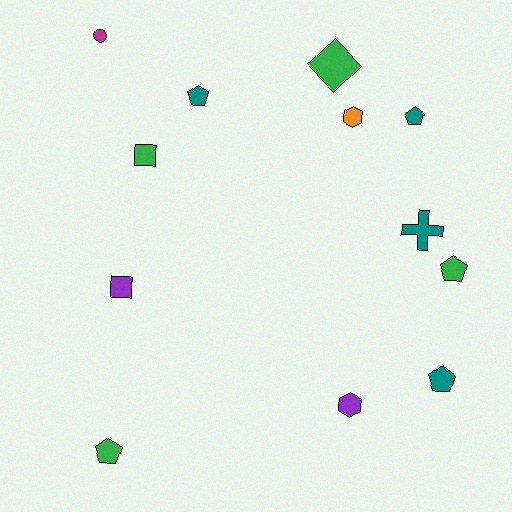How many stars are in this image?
There are no stars.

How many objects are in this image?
There are 12 objects.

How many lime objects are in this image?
There are no lime objects.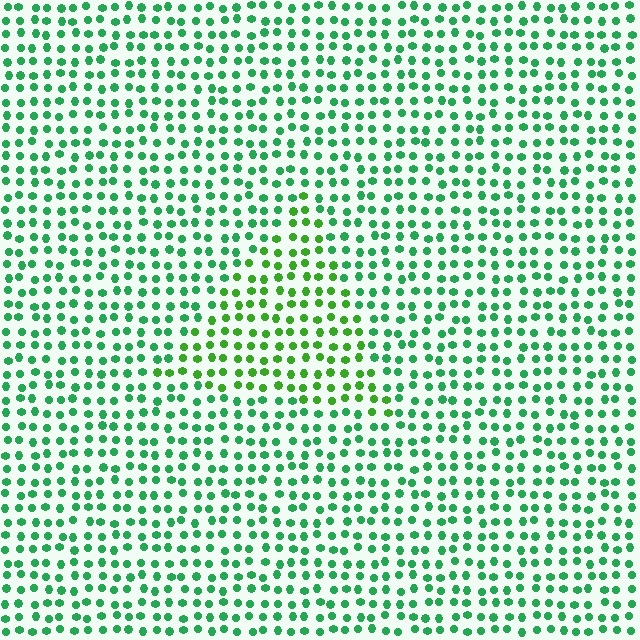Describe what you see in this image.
The image is filled with small green elements in a uniform arrangement. A triangle-shaped region is visible where the elements are tinted to a slightly different hue, forming a subtle color boundary.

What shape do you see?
I see a triangle.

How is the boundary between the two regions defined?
The boundary is defined purely by a slight shift in hue (about 29 degrees). Spacing, size, and orientation are identical on both sides.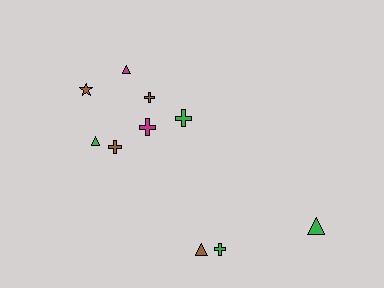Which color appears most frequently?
Green, with 4 objects.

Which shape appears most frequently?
Cross, with 5 objects.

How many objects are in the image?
There are 10 objects.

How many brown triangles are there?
There is 1 brown triangle.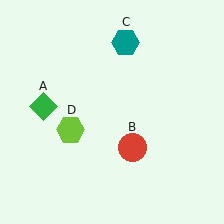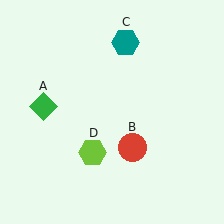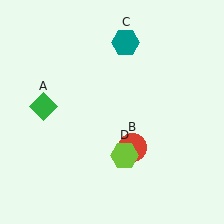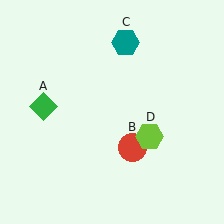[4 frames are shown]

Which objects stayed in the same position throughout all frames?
Green diamond (object A) and red circle (object B) and teal hexagon (object C) remained stationary.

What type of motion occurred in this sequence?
The lime hexagon (object D) rotated counterclockwise around the center of the scene.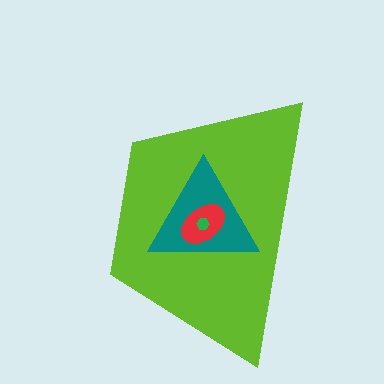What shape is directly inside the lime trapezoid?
The teal triangle.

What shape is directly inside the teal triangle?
The red ellipse.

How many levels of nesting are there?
4.